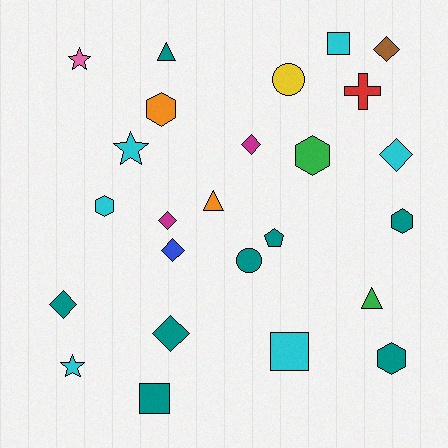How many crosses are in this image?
There is 1 cross.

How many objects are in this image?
There are 25 objects.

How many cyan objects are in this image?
There are 6 cyan objects.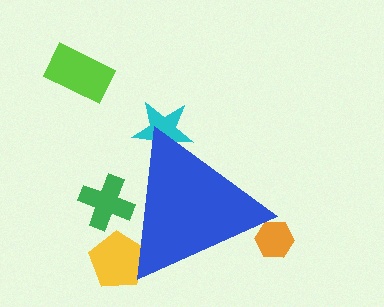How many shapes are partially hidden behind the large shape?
4 shapes are partially hidden.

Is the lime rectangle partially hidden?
No, the lime rectangle is fully visible.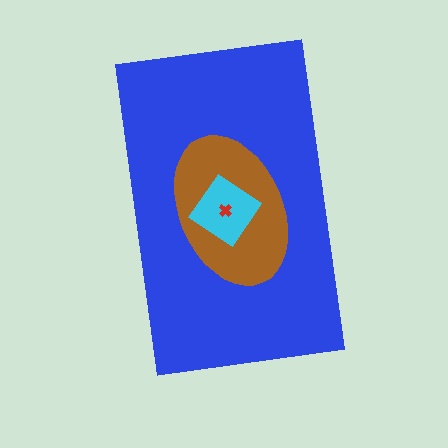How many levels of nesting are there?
4.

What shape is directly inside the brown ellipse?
The cyan diamond.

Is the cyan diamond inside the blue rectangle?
Yes.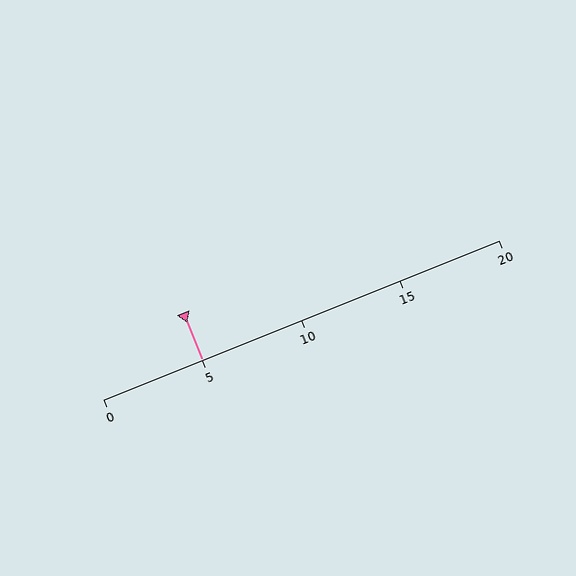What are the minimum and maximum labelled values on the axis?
The axis runs from 0 to 20.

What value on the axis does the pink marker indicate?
The marker indicates approximately 5.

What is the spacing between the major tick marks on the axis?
The major ticks are spaced 5 apart.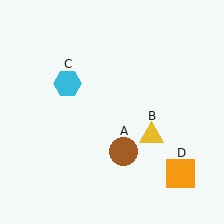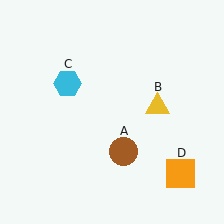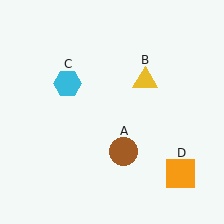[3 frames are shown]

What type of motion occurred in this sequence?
The yellow triangle (object B) rotated counterclockwise around the center of the scene.